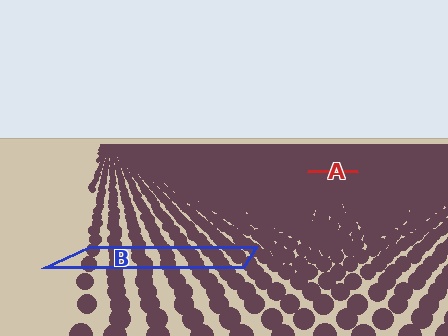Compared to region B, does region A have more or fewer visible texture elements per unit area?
Region A has more texture elements per unit area — they are packed more densely because it is farther away.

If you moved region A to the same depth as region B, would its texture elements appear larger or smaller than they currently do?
They would appear larger. At a closer depth, the same texture elements are projected at a bigger on-screen size.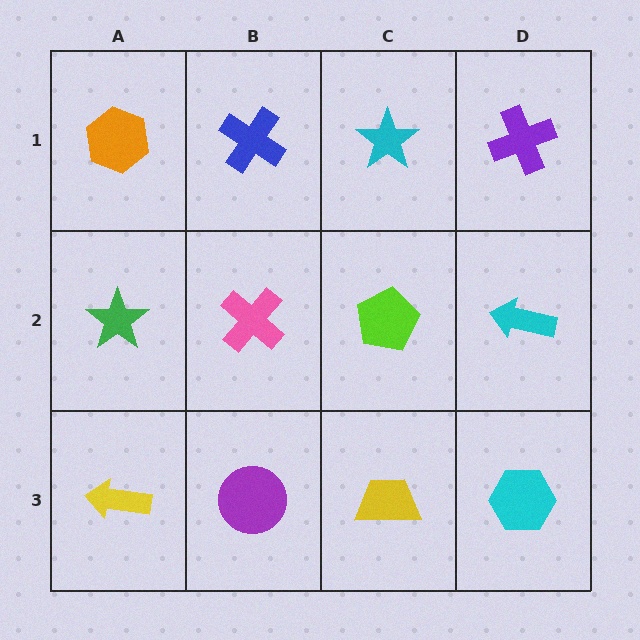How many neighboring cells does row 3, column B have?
3.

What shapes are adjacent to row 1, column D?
A cyan arrow (row 2, column D), a cyan star (row 1, column C).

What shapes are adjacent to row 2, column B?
A blue cross (row 1, column B), a purple circle (row 3, column B), a green star (row 2, column A), a lime pentagon (row 2, column C).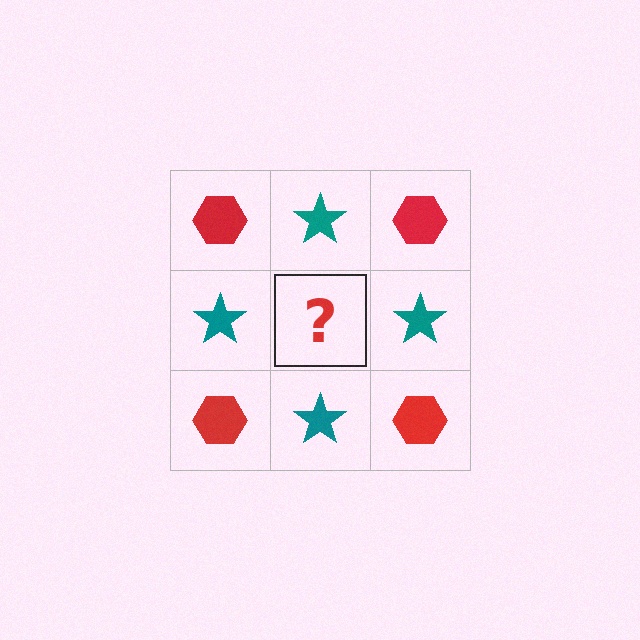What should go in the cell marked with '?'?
The missing cell should contain a red hexagon.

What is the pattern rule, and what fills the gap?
The rule is that it alternates red hexagon and teal star in a checkerboard pattern. The gap should be filled with a red hexagon.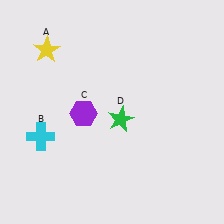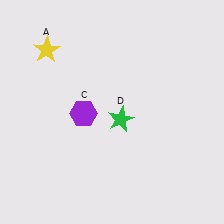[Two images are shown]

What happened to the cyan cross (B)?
The cyan cross (B) was removed in Image 2. It was in the bottom-left area of Image 1.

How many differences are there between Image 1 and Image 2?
There is 1 difference between the two images.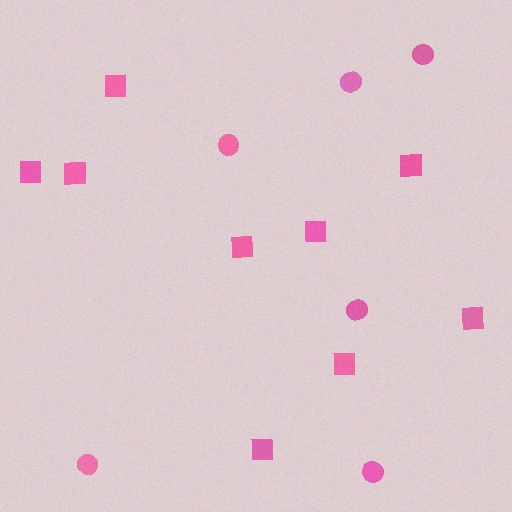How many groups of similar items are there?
There are 2 groups: one group of circles (6) and one group of squares (9).